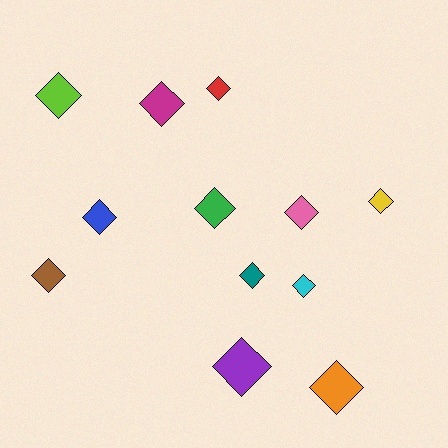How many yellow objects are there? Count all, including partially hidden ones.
There is 1 yellow object.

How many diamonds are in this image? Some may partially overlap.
There are 12 diamonds.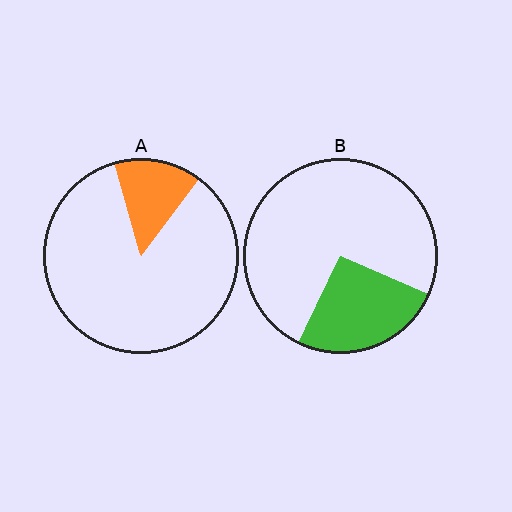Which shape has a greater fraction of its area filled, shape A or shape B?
Shape B.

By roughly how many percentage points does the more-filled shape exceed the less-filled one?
By roughly 10 percentage points (B over A).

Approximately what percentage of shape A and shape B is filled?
A is approximately 15% and B is approximately 25%.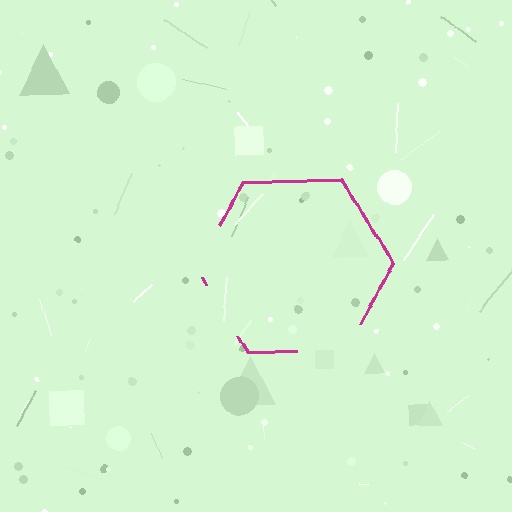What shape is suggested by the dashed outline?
The dashed outline suggests a hexagon.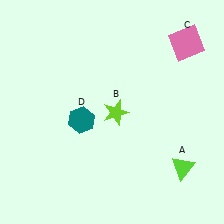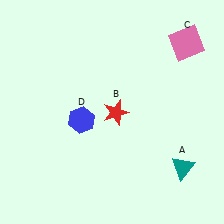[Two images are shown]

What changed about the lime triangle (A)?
In Image 1, A is lime. In Image 2, it changed to teal.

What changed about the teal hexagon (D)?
In Image 1, D is teal. In Image 2, it changed to blue.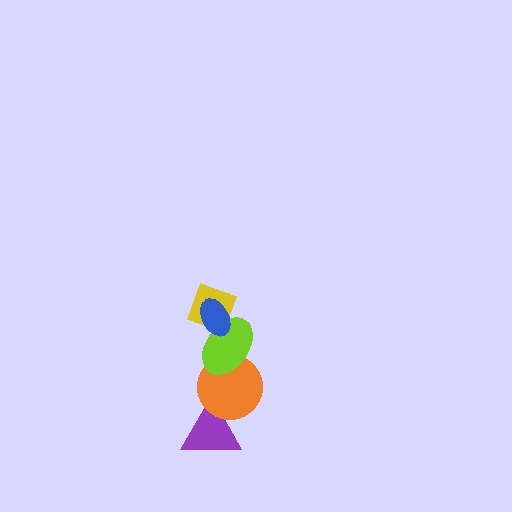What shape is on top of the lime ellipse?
The yellow diamond is on top of the lime ellipse.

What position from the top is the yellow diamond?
The yellow diamond is 2nd from the top.